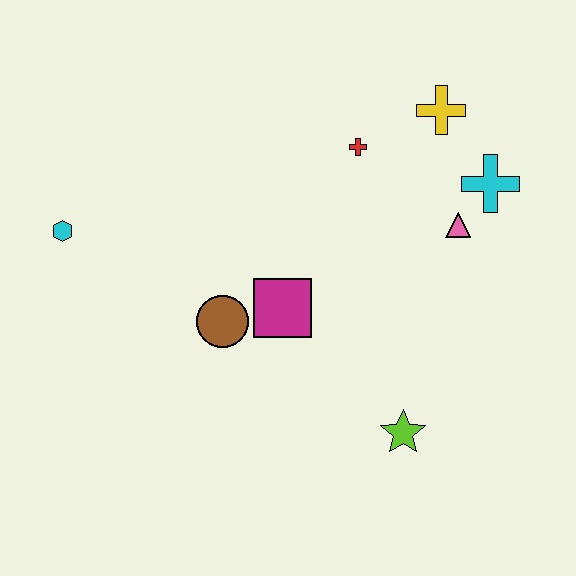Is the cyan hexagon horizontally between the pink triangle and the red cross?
No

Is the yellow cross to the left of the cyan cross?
Yes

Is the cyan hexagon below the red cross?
Yes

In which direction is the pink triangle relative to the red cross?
The pink triangle is to the right of the red cross.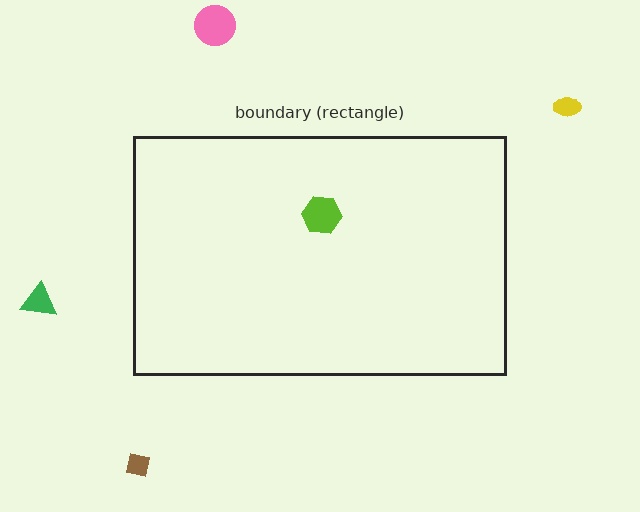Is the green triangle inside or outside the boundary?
Outside.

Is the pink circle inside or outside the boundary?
Outside.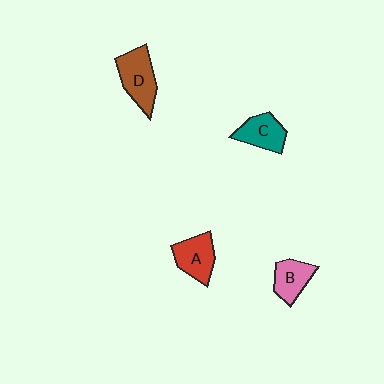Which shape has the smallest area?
Shape B (pink).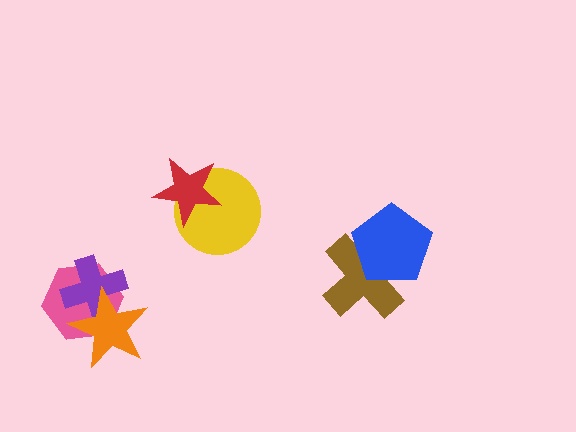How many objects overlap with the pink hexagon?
2 objects overlap with the pink hexagon.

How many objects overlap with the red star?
1 object overlaps with the red star.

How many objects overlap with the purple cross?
2 objects overlap with the purple cross.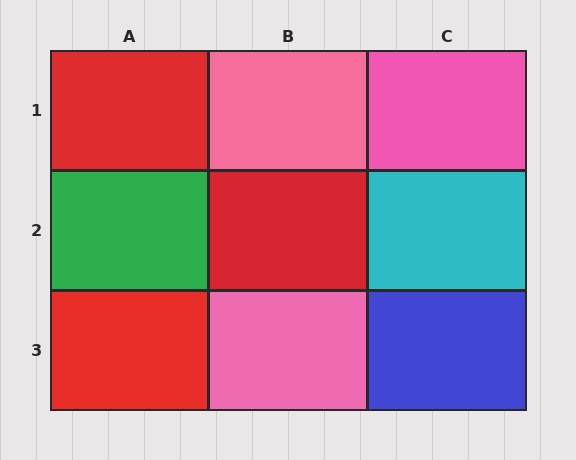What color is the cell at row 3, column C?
Blue.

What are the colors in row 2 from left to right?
Green, red, cyan.